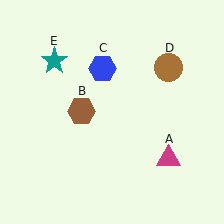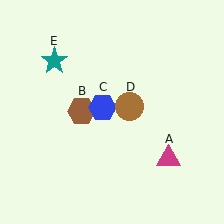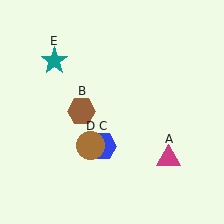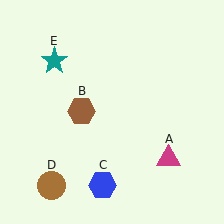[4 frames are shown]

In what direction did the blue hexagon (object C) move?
The blue hexagon (object C) moved down.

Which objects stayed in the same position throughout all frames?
Magenta triangle (object A) and brown hexagon (object B) and teal star (object E) remained stationary.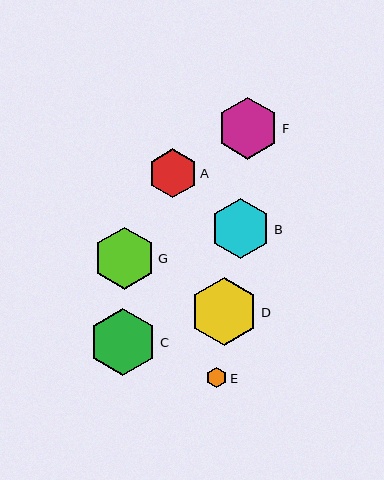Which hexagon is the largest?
Hexagon D is the largest with a size of approximately 68 pixels.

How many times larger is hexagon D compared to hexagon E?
Hexagon D is approximately 3.2 times the size of hexagon E.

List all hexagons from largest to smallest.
From largest to smallest: D, C, F, G, B, A, E.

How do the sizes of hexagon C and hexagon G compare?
Hexagon C and hexagon G are approximately the same size.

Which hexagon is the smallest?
Hexagon E is the smallest with a size of approximately 21 pixels.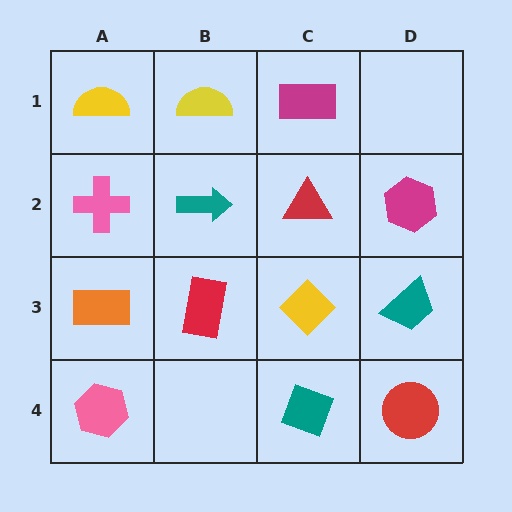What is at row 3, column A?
An orange rectangle.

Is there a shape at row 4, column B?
No, that cell is empty.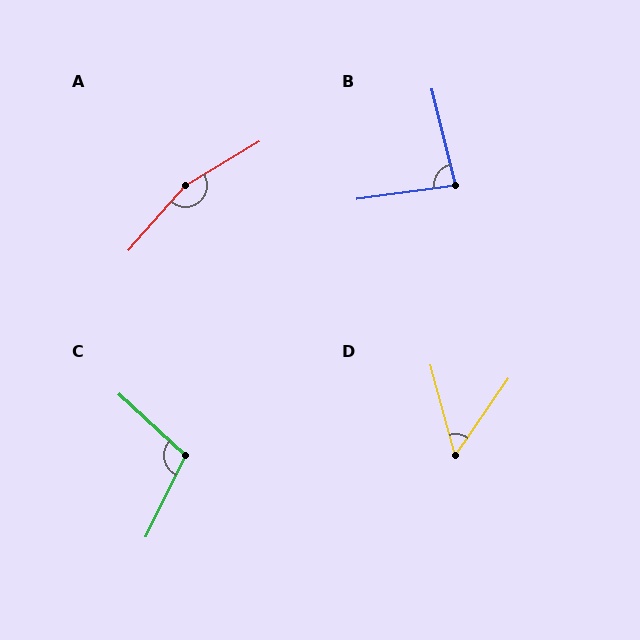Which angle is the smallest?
D, at approximately 50 degrees.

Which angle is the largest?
A, at approximately 162 degrees.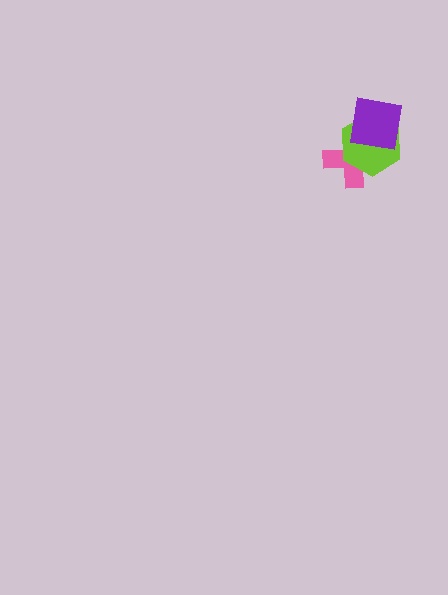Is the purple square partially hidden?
No, no other shape covers it.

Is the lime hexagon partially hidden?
Yes, it is partially covered by another shape.